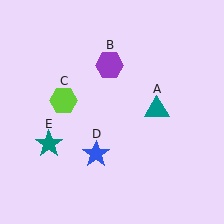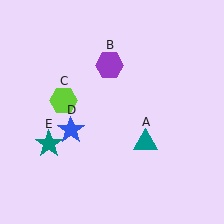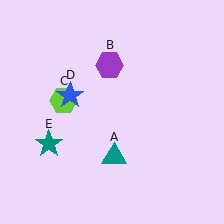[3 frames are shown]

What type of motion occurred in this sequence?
The teal triangle (object A), blue star (object D) rotated clockwise around the center of the scene.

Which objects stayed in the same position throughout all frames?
Purple hexagon (object B) and lime hexagon (object C) and teal star (object E) remained stationary.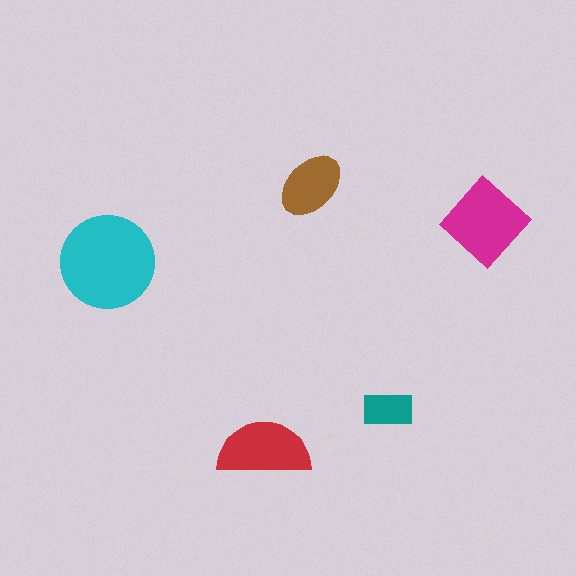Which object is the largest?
The cyan circle.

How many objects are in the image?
There are 5 objects in the image.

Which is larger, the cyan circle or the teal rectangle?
The cyan circle.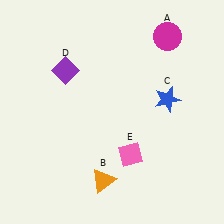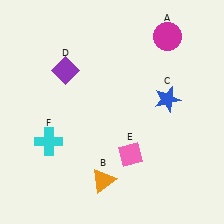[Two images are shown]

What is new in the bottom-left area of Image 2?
A cyan cross (F) was added in the bottom-left area of Image 2.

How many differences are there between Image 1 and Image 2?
There is 1 difference between the two images.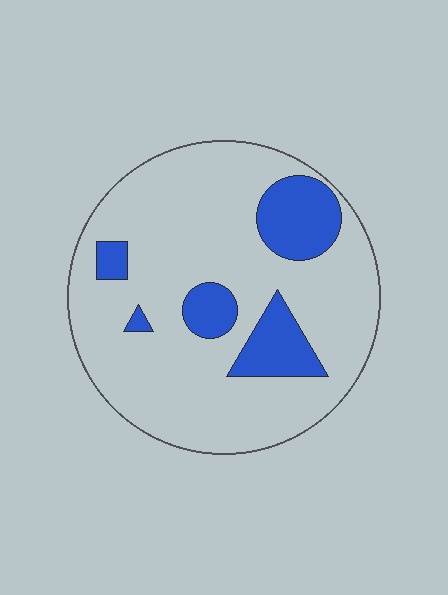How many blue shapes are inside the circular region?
5.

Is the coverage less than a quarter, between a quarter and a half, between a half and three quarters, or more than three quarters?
Less than a quarter.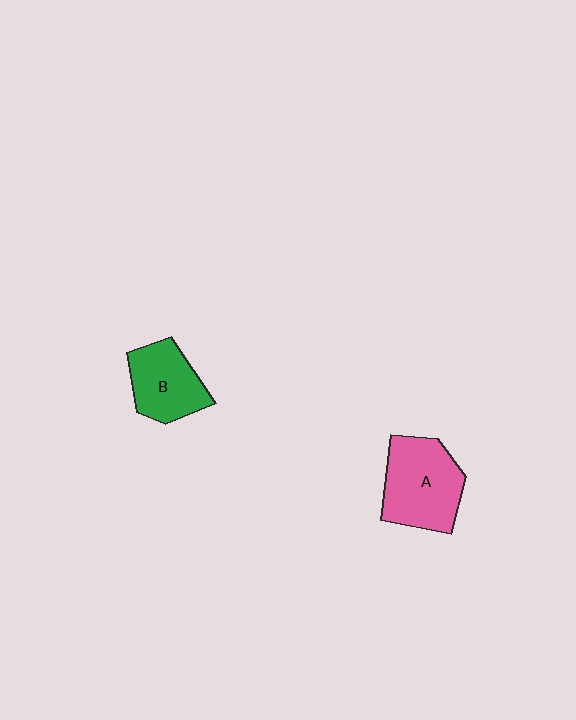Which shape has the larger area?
Shape A (pink).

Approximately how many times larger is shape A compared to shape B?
Approximately 1.3 times.